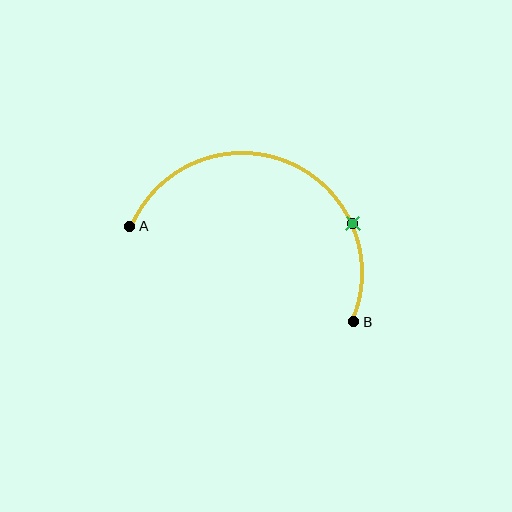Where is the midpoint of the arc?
The arc midpoint is the point on the curve farthest from the straight line joining A and B. It sits above that line.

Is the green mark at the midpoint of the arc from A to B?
No. The green mark lies on the arc but is closer to endpoint B. The arc midpoint would be at the point on the curve equidistant along the arc from both A and B.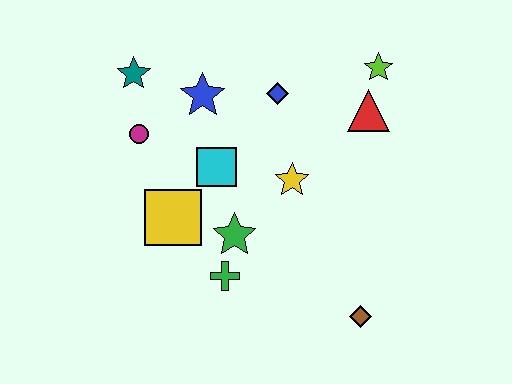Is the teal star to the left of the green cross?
Yes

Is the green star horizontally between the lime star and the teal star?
Yes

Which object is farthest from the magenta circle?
The brown diamond is farthest from the magenta circle.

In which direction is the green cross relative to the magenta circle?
The green cross is below the magenta circle.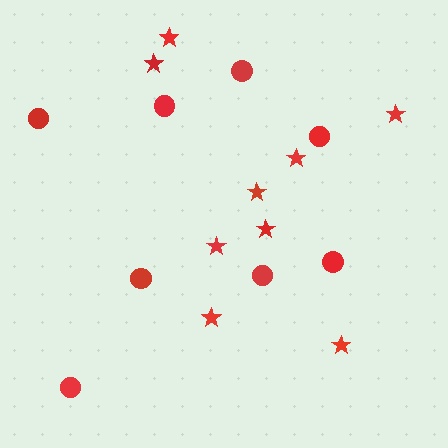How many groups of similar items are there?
There are 2 groups: one group of stars (9) and one group of circles (8).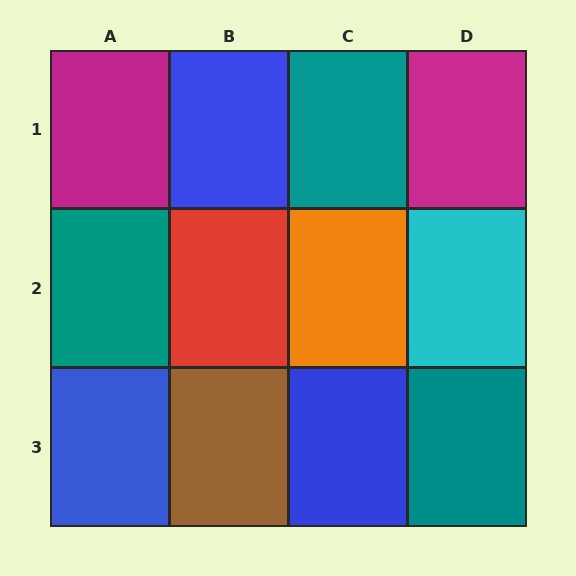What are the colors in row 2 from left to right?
Teal, red, orange, cyan.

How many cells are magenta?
2 cells are magenta.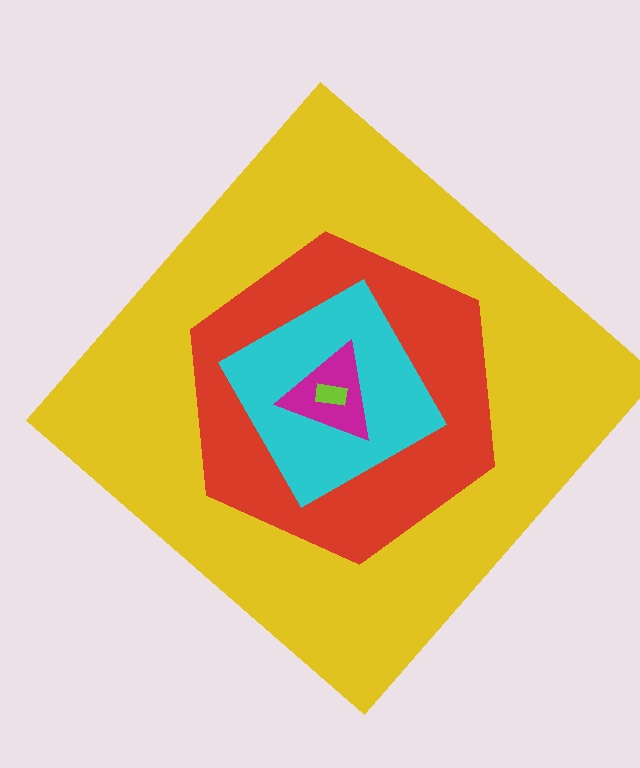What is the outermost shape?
The yellow diamond.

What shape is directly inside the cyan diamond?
The magenta triangle.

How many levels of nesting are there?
5.